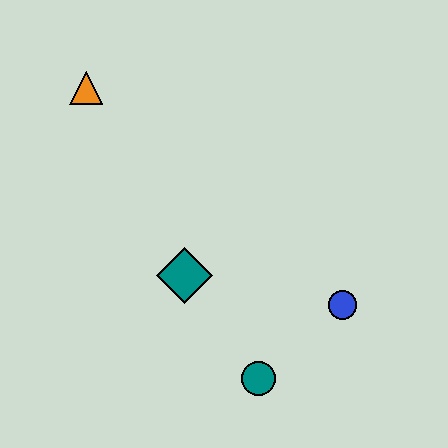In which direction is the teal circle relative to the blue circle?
The teal circle is to the left of the blue circle.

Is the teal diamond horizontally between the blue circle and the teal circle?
No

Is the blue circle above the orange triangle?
No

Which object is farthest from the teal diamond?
The orange triangle is farthest from the teal diamond.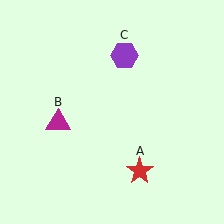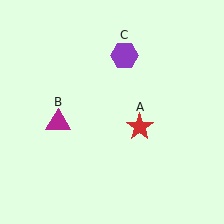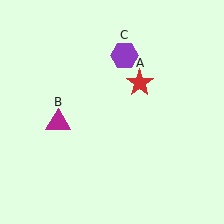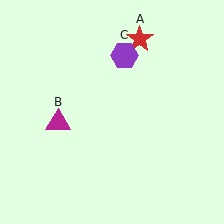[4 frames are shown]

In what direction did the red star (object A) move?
The red star (object A) moved up.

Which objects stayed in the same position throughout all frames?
Magenta triangle (object B) and purple hexagon (object C) remained stationary.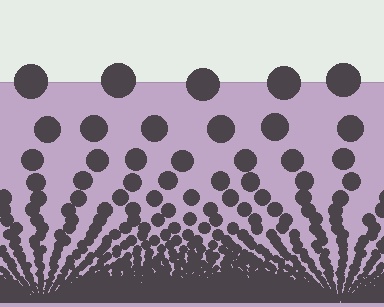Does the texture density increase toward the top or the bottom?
Density increases toward the bottom.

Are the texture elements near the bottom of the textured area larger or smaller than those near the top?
Smaller. The gradient is inverted — elements near the bottom are smaller and denser.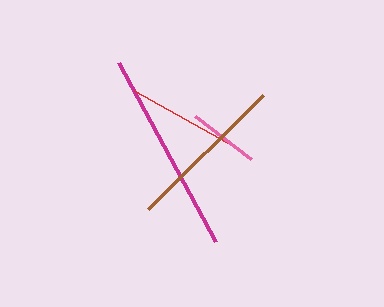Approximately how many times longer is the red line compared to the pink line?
The red line is approximately 1.7 times the length of the pink line.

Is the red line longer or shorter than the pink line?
The red line is longer than the pink line.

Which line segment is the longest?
The magenta line is the longest at approximately 203 pixels.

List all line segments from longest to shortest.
From longest to shortest: magenta, brown, red, pink.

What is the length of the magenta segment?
The magenta segment is approximately 203 pixels long.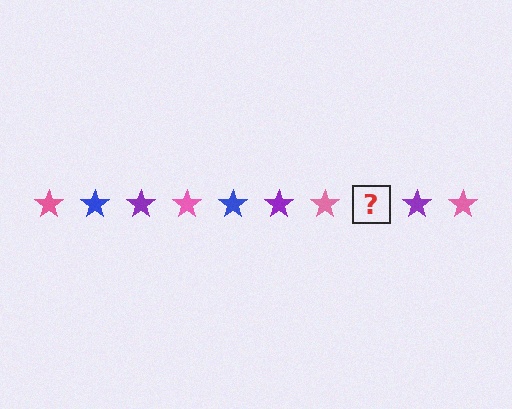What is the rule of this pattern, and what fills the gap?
The rule is that the pattern cycles through pink, blue, purple stars. The gap should be filled with a blue star.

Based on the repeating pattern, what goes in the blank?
The blank should be a blue star.